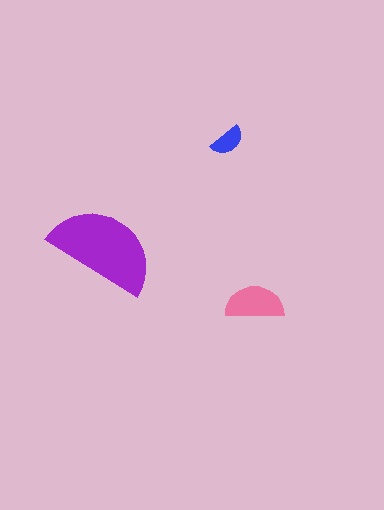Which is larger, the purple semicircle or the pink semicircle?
The purple one.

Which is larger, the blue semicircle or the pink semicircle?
The pink one.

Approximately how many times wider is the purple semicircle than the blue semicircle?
About 3 times wider.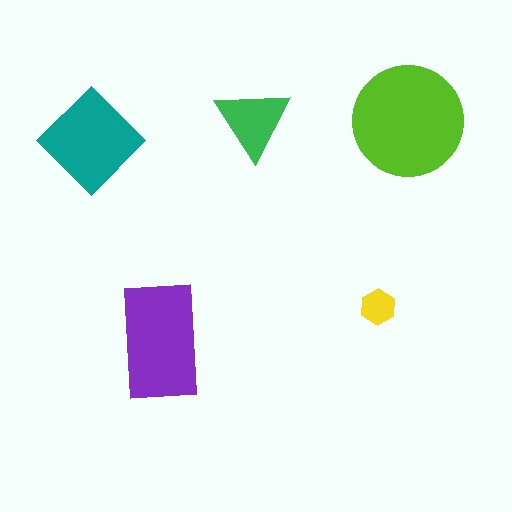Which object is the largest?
The lime circle.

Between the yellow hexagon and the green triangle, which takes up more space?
The green triangle.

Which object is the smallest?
The yellow hexagon.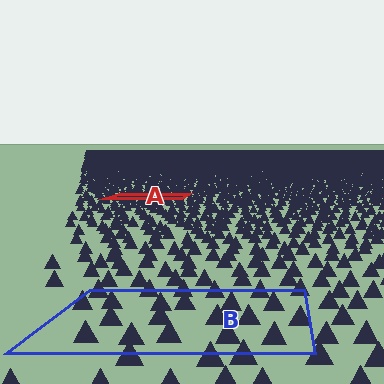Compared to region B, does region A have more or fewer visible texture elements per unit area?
Region A has more texture elements per unit area — they are packed more densely because it is farther away.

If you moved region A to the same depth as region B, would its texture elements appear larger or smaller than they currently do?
They would appear larger. At a closer depth, the same texture elements are projected at a bigger on-screen size.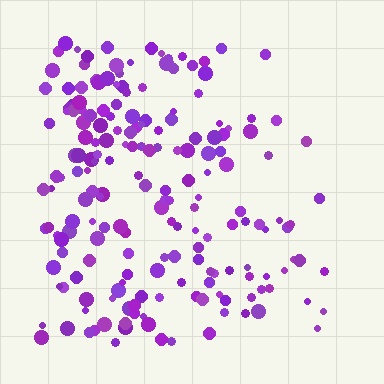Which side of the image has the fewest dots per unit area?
The right.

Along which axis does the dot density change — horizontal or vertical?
Horizontal.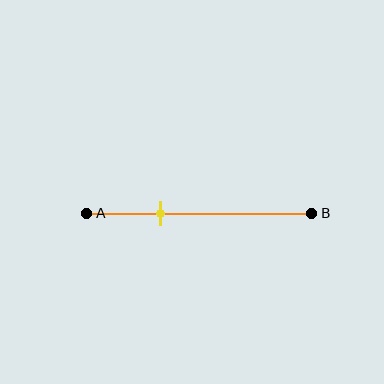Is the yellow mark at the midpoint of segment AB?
No, the mark is at about 35% from A, not at the 50% midpoint.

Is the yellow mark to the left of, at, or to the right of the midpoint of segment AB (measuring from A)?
The yellow mark is to the left of the midpoint of segment AB.